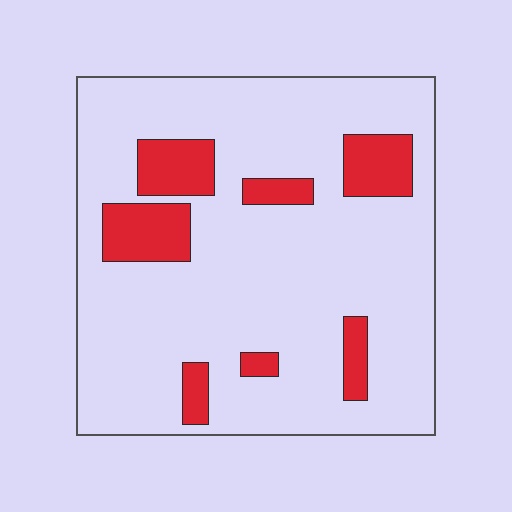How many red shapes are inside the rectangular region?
7.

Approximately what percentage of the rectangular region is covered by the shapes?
Approximately 15%.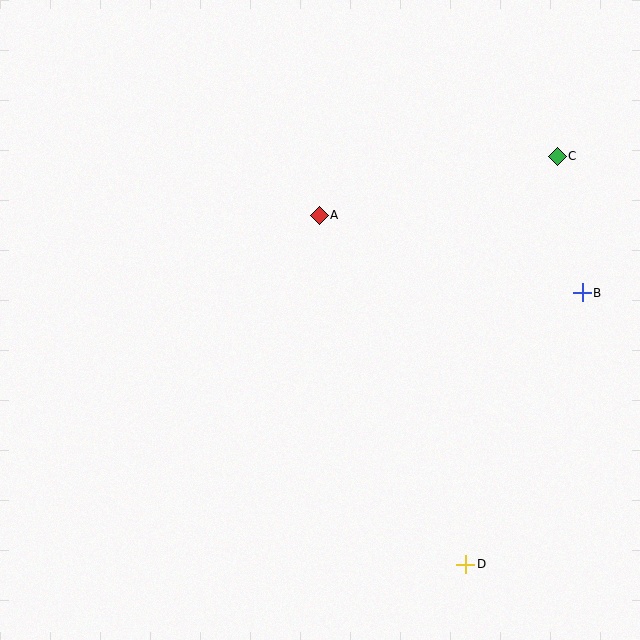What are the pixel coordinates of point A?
Point A is at (319, 215).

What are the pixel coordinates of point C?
Point C is at (557, 156).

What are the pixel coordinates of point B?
Point B is at (582, 293).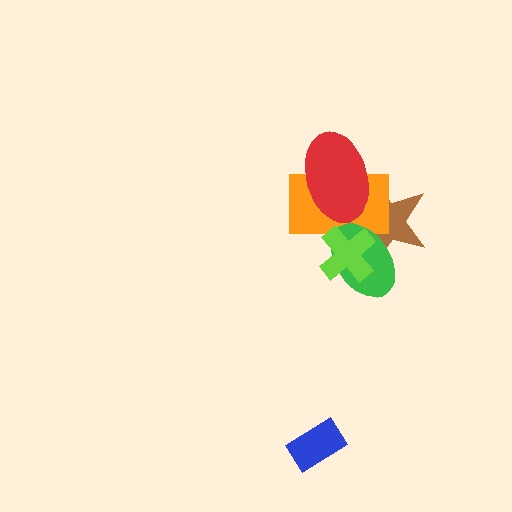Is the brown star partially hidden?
Yes, it is partially covered by another shape.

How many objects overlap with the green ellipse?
3 objects overlap with the green ellipse.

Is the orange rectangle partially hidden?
Yes, it is partially covered by another shape.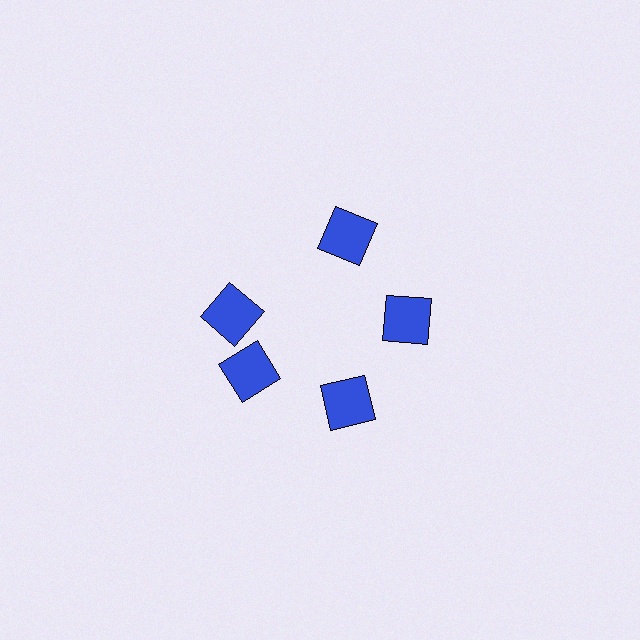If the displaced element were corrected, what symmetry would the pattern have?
It would have 5-fold rotational symmetry — the pattern would map onto itself every 72 degrees.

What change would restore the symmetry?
The symmetry would be restored by rotating it back into even spacing with its neighbors so that all 5 squares sit at equal angles and equal distance from the center.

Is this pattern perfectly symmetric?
No. The 5 blue squares are arranged in a ring, but one element near the 10 o'clock position is rotated out of alignment along the ring, breaking the 5-fold rotational symmetry.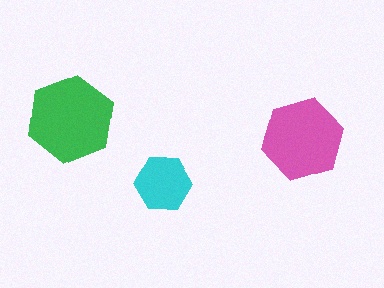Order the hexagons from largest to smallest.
the green one, the pink one, the cyan one.